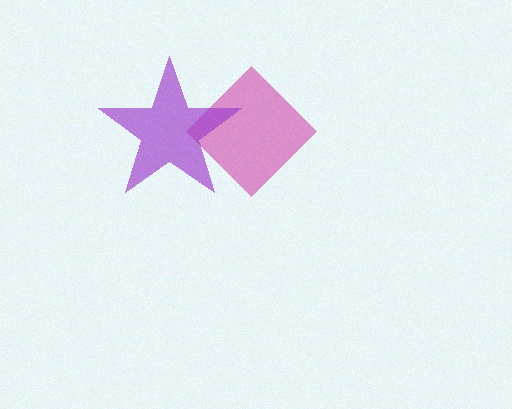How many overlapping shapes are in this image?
There are 2 overlapping shapes in the image.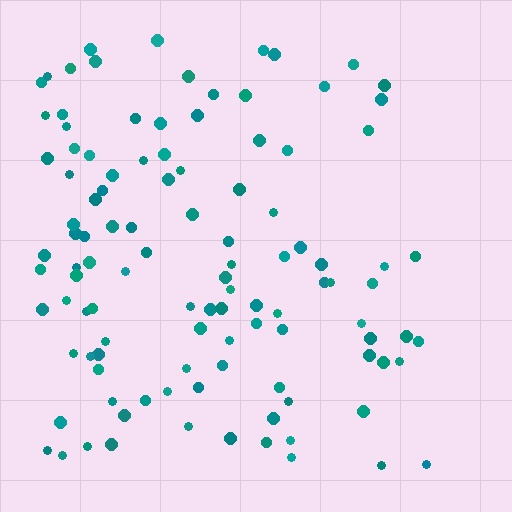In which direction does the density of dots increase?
From right to left, with the left side densest.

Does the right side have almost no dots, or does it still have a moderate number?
Still a moderate number, just noticeably fewer than the left.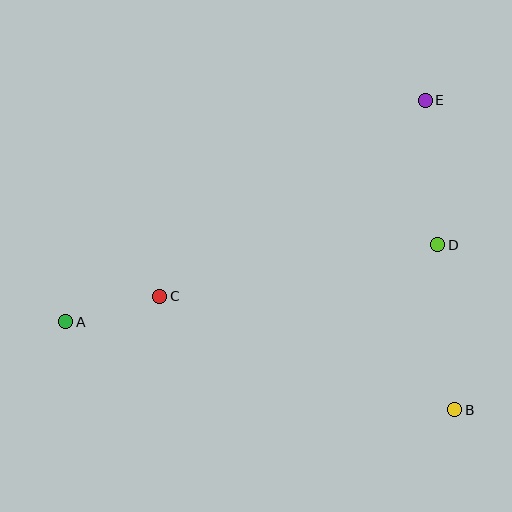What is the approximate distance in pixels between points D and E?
The distance between D and E is approximately 145 pixels.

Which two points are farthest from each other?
Points A and E are farthest from each other.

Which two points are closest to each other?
Points A and C are closest to each other.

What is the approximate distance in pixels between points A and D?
The distance between A and D is approximately 380 pixels.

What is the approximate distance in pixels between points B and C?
The distance between B and C is approximately 316 pixels.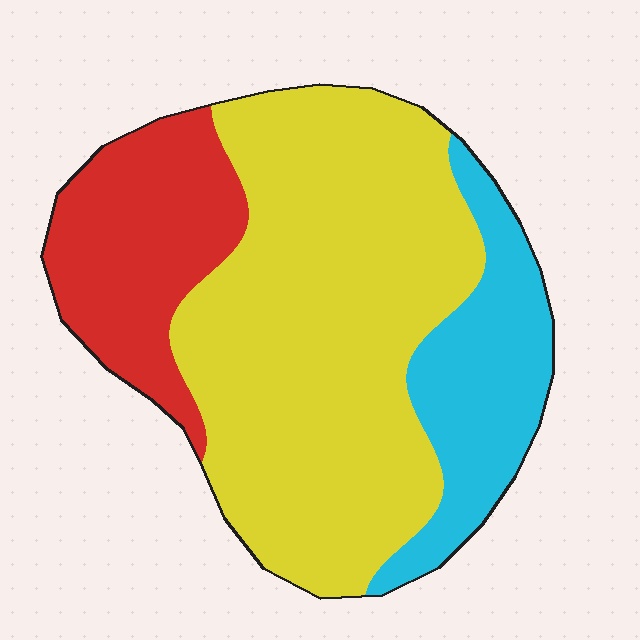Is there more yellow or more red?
Yellow.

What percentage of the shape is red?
Red covers around 20% of the shape.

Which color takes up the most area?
Yellow, at roughly 60%.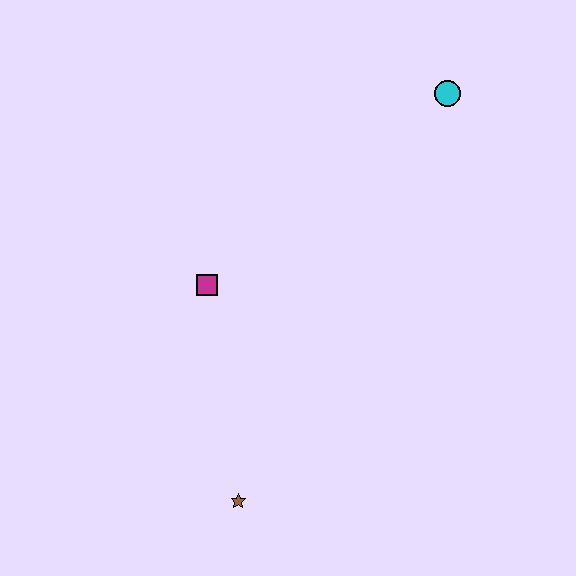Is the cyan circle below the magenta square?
No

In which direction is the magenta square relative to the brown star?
The magenta square is above the brown star.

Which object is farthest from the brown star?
The cyan circle is farthest from the brown star.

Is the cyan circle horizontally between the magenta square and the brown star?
No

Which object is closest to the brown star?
The magenta square is closest to the brown star.